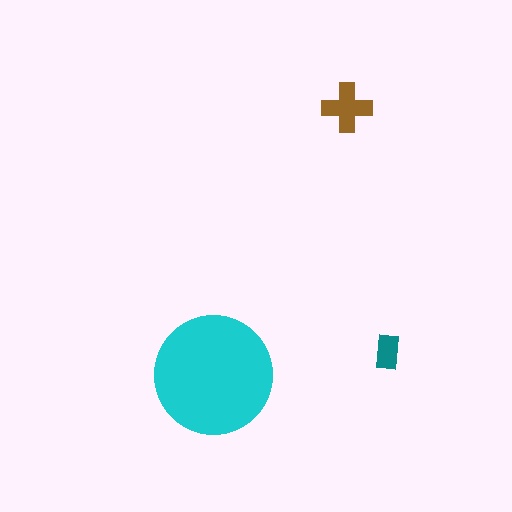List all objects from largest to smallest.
The cyan circle, the brown cross, the teal rectangle.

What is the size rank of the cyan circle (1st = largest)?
1st.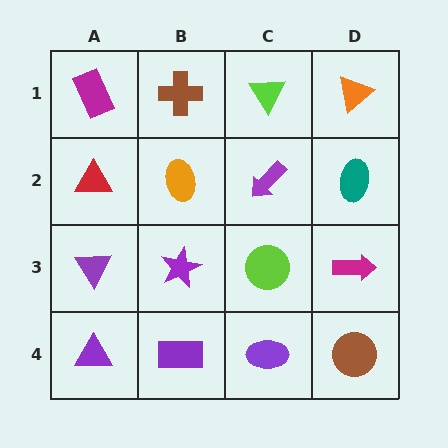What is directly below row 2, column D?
A magenta arrow.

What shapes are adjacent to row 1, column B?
An orange ellipse (row 2, column B), a magenta rectangle (row 1, column A), a lime triangle (row 1, column C).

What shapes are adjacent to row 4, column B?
A purple star (row 3, column B), a purple triangle (row 4, column A), a purple ellipse (row 4, column C).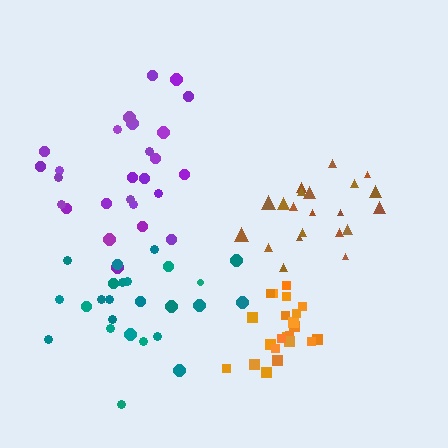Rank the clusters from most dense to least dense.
orange, purple, brown, teal.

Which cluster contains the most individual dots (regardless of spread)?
Purple (26).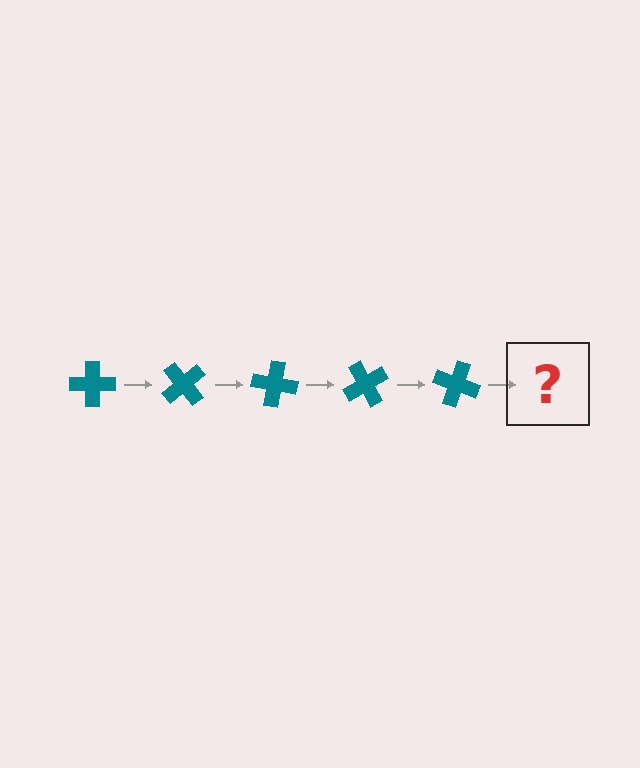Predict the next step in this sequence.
The next step is a teal cross rotated 250 degrees.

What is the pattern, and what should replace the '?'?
The pattern is that the cross rotates 50 degrees each step. The '?' should be a teal cross rotated 250 degrees.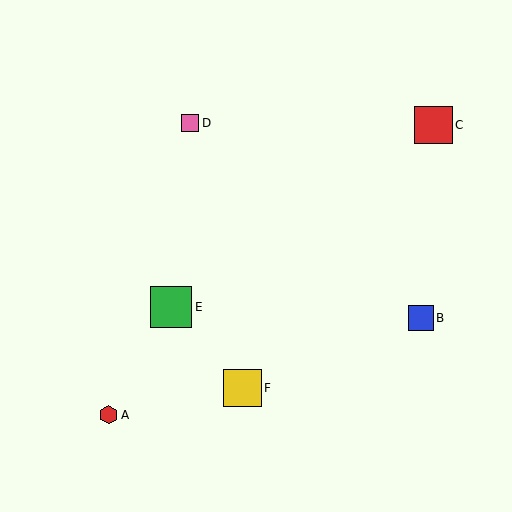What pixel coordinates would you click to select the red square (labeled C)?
Click at (433, 125) to select the red square C.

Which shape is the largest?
The green square (labeled E) is the largest.